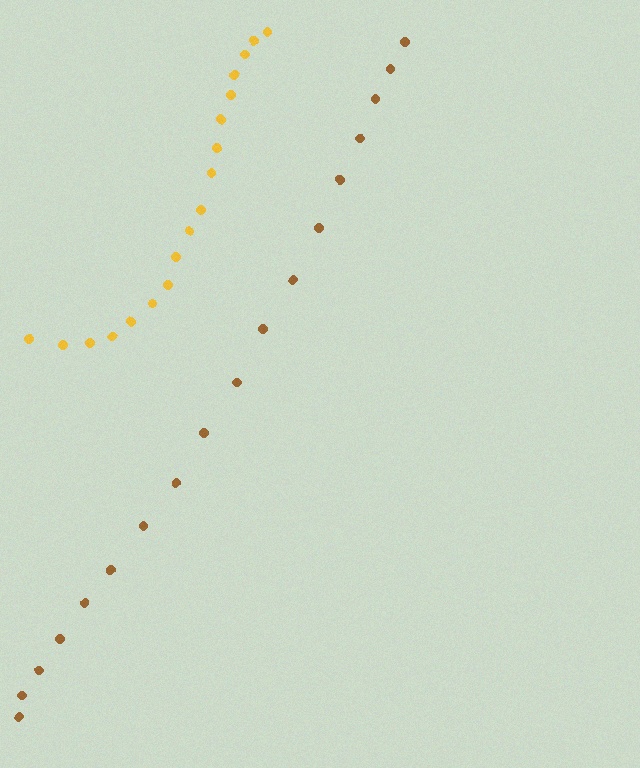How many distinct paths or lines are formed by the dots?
There are 2 distinct paths.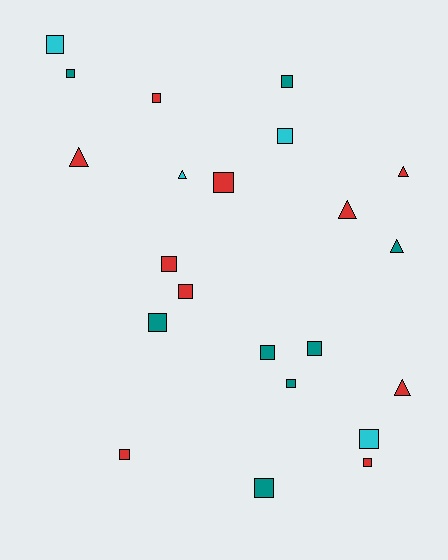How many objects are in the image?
There are 22 objects.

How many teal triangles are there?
There is 1 teal triangle.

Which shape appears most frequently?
Square, with 16 objects.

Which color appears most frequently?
Red, with 10 objects.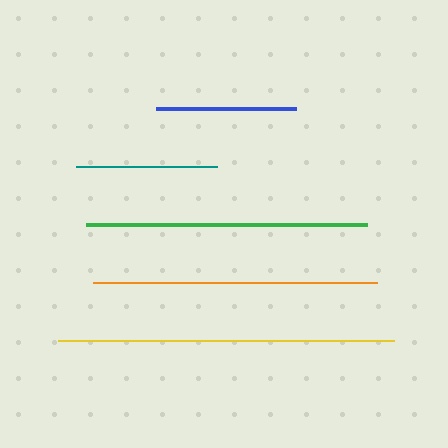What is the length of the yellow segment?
The yellow segment is approximately 335 pixels long.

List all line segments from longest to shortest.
From longest to shortest: yellow, orange, green, teal, blue.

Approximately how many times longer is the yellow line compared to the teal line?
The yellow line is approximately 2.4 times the length of the teal line.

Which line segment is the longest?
The yellow line is the longest at approximately 335 pixels.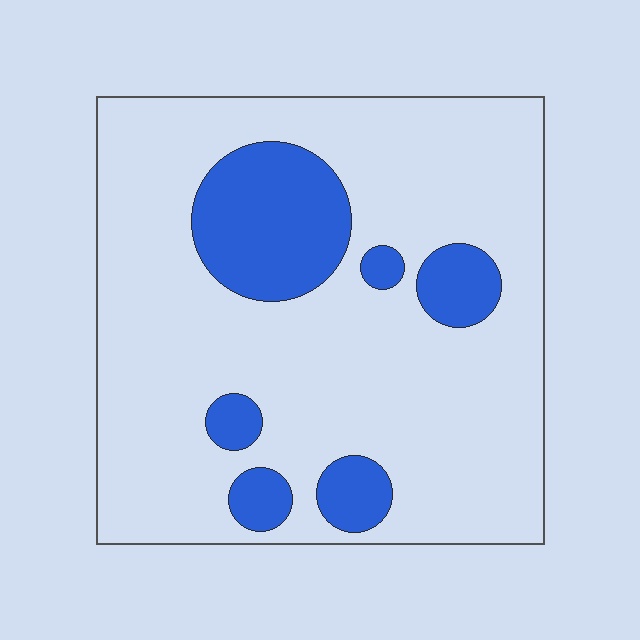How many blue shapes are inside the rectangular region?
6.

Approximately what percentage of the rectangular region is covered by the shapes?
Approximately 20%.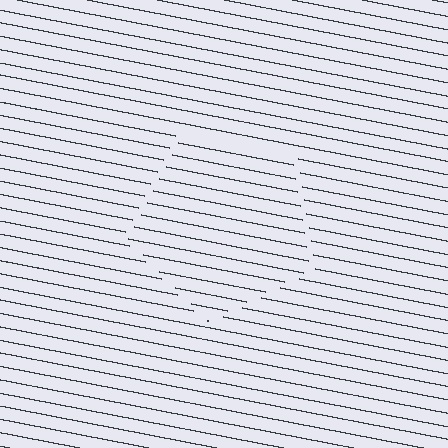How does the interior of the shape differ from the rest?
The interior of the shape contains the same grating, shifted by half a period — the contour is defined by the phase discontinuity where line-ends from the inner and outer gratings abut.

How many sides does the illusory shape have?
5 sides — the line-ends trace a pentagon.